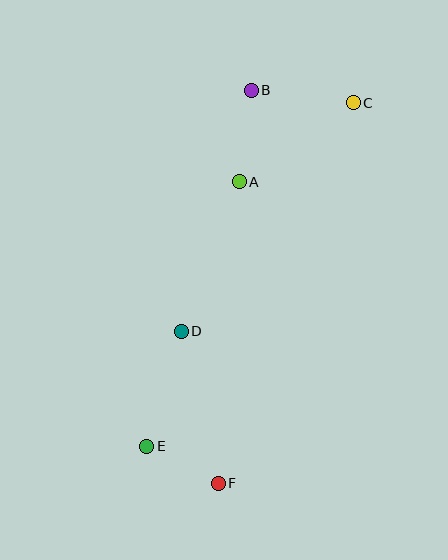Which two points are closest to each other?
Points E and F are closest to each other.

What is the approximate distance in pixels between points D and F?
The distance between D and F is approximately 157 pixels.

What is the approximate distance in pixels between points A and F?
The distance between A and F is approximately 303 pixels.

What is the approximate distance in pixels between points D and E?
The distance between D and E is approximately 120 pixels.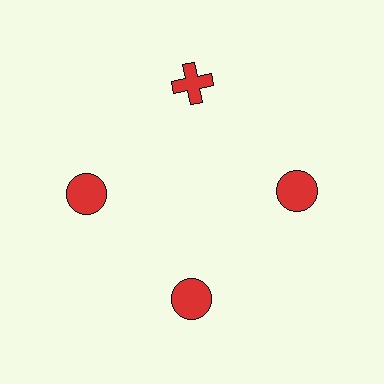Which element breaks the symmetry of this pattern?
The red cross at roughly the 12 o'clock position breaks the symmetry. All other shapes are red circles.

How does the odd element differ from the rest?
It has a different shape: cross instead of circle.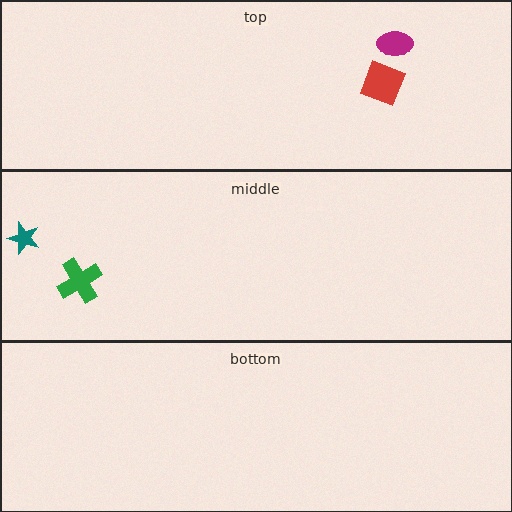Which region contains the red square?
The top region.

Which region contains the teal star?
The middle region.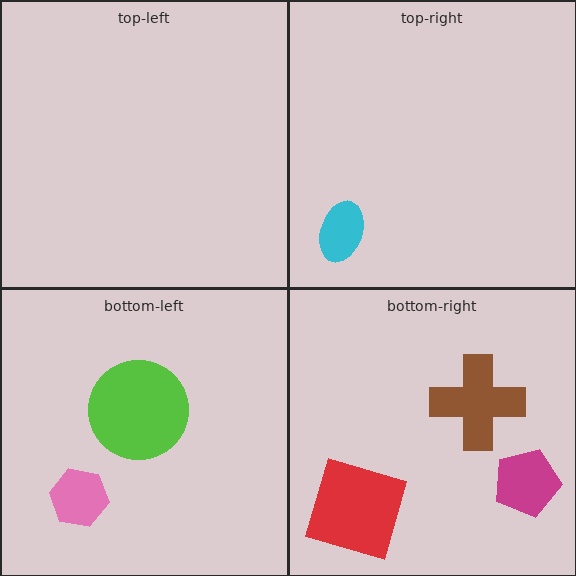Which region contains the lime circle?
The bottom-left region.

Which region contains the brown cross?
The bottom-right region.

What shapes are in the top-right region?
The cyan ellipse.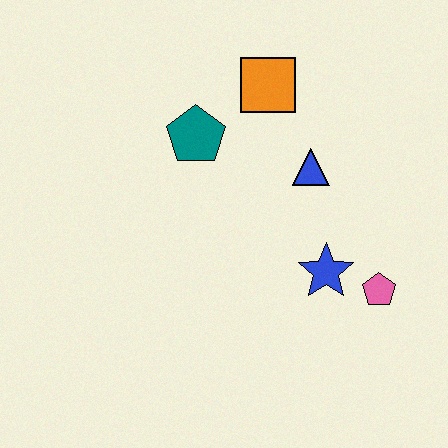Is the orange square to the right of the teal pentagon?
Yes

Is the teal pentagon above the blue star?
Yes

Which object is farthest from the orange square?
The pink pentagon is farthest from the orange square.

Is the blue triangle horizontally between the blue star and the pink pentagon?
No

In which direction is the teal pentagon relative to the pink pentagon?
The teal pentagon is to the left of the pink pentagon.